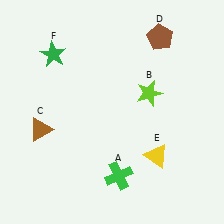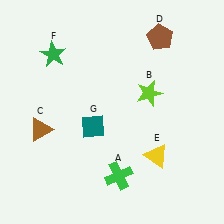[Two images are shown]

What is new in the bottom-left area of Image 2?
A teal diamond (G) was added in the bottom-left area of Image 2.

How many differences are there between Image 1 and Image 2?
There is 1 difference between the two images.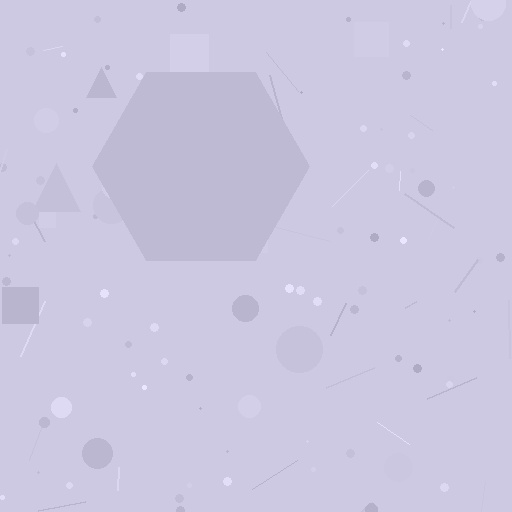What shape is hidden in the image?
A hexagon is hidden in the image.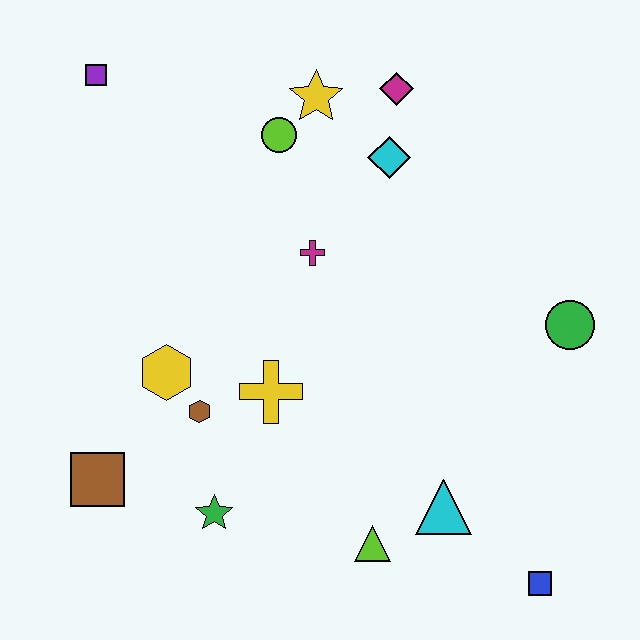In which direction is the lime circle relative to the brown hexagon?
The lime circle is above the brown hexagon.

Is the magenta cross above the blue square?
Yes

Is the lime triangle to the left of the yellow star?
No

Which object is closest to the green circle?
The cyan triangle is closest to the green circle.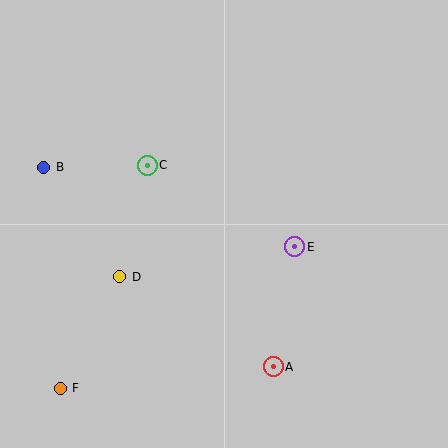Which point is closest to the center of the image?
Point E at (295, 247) is closest to the center.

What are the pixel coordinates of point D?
Point D is at (120, 277).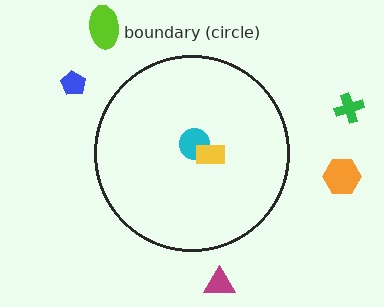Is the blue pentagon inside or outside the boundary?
Outside.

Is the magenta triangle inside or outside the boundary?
Outside.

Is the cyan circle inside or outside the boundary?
Inside.